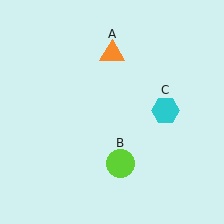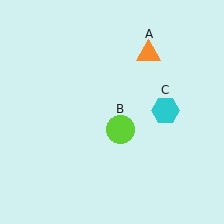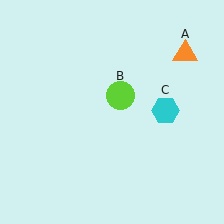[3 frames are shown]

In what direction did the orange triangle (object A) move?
The orange triangle (object A) moved right.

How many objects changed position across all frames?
2 objects changed position: orange triangle (object A), lime circle (object B).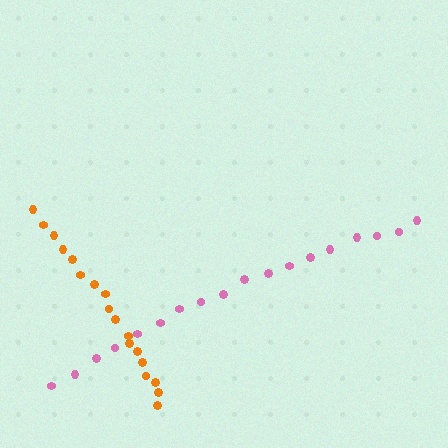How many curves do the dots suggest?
There are 2 distinct paths.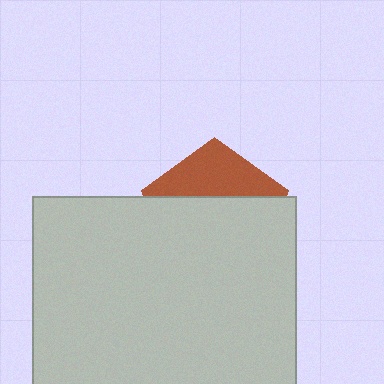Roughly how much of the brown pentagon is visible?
A small part of it is visible (roughly 33%).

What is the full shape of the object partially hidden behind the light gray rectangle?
The partially hidden object is a brown pentagon.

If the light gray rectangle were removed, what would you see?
You would see the complete brown pentagon.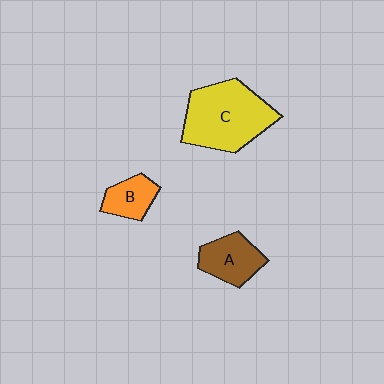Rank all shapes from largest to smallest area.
From largest to smallest: C (yellow), A (brown), B (orange).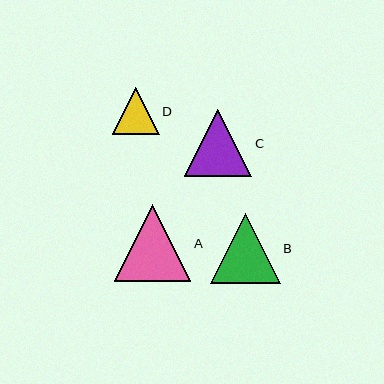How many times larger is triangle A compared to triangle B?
Triangle A is approximately 1.1 times the size of triangle B.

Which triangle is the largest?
Triangle A is the largest with a size of approximately 77 pixels.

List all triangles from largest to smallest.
From largest to smallest: A, B, C, D.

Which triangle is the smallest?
Triangle D is the smallest with a size of approximately 47 pixels.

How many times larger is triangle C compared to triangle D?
Triangle C is approximately 1.4 times the size of triangle D.